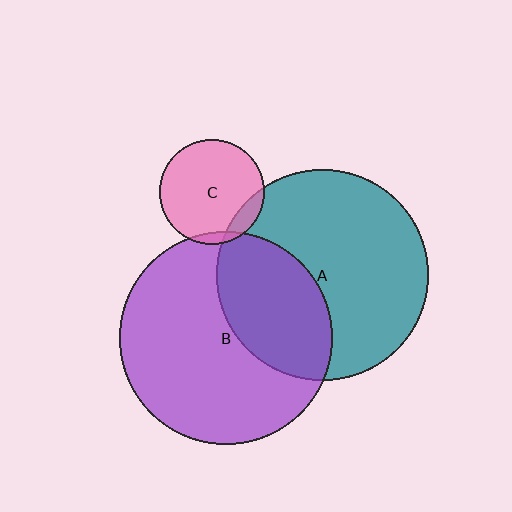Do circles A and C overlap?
Yes.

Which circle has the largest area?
Circle B (purple).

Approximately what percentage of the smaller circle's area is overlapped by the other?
Approximately 10%.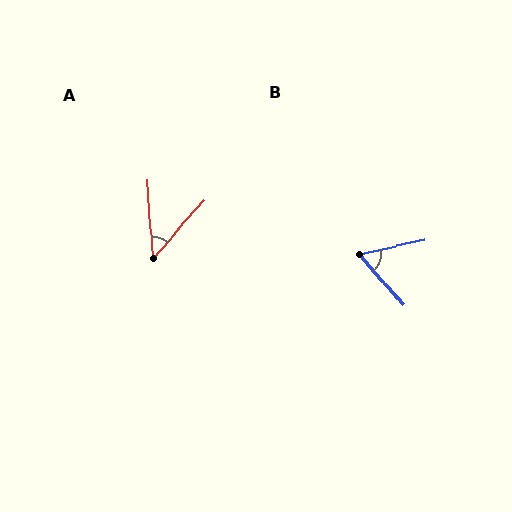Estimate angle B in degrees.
Approximately 61 degrees.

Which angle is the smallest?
A, at approximately 45 degrees.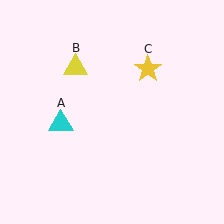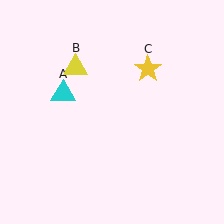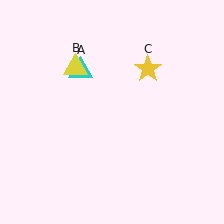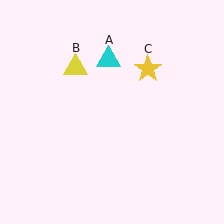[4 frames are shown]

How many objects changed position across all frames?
1 object changed position: cyan triangle (object A).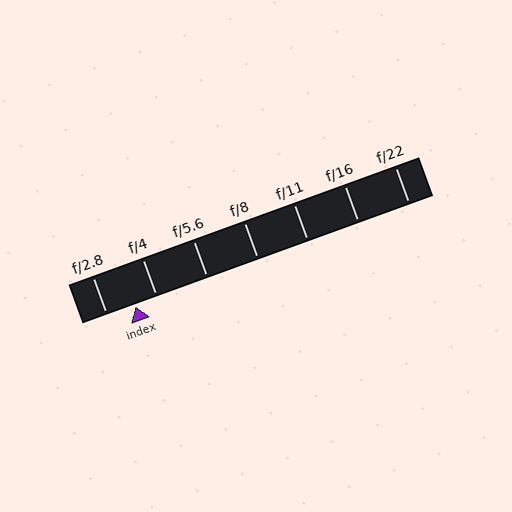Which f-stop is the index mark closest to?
The index mark is closest to f/4.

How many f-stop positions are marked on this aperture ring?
There are 7 f-stop positions marked.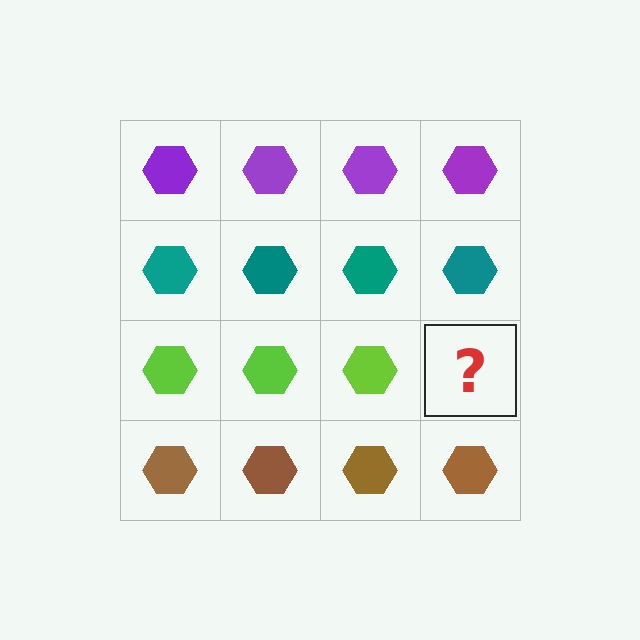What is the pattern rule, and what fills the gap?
The rule is that each row has a consistent color. The gap should be filled with a lime hexagon.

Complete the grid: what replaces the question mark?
The question mark should be replaced with a lime hexagon.